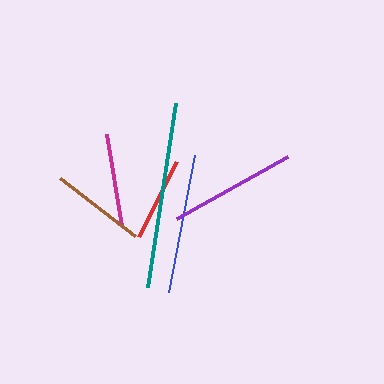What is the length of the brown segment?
The brown segment is approximately 95 pixels long.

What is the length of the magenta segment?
The magenta segment is approximately 93 pixels long.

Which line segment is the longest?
The teal line is the longest at approximately 187 pixels.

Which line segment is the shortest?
The red line is the shortest at approximately 84 pixels.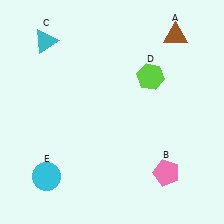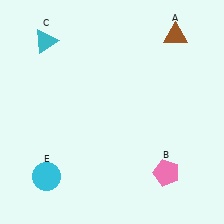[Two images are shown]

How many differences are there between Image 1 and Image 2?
There is 1 difference between the two images.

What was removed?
The lime hexagon (D) was removed in Image 2.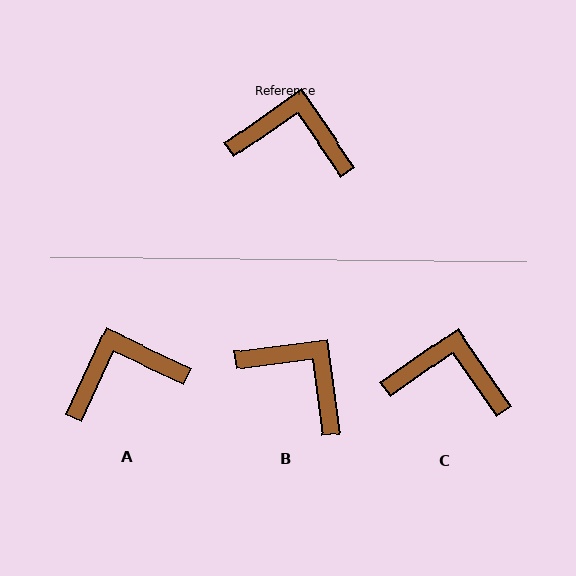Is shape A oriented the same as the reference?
No, it is off by about 30 degrees.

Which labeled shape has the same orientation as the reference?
C.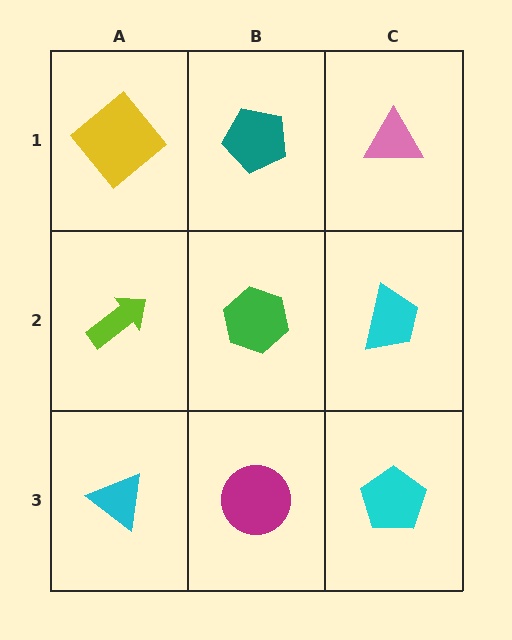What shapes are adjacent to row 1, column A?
A lime arrow (row 2, column A), a teal pentagon (row 1, column B).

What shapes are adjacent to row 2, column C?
A pink triangle (row 1, column C), a cyan pentagon (row 3, column C), a green hexagon (row 2, column B).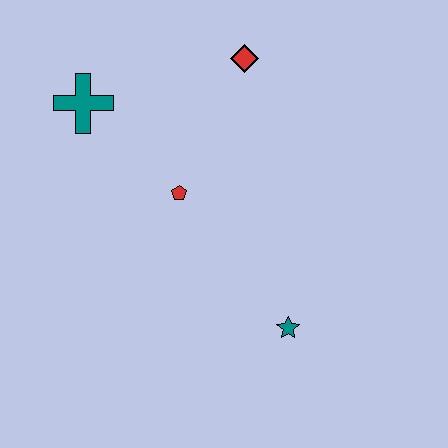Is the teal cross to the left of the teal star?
Yes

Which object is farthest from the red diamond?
The teal star is farthest from the red diamond.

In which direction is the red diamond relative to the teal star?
The red diamond is above the teal star.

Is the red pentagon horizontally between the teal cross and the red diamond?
Yes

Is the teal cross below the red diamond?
Yes